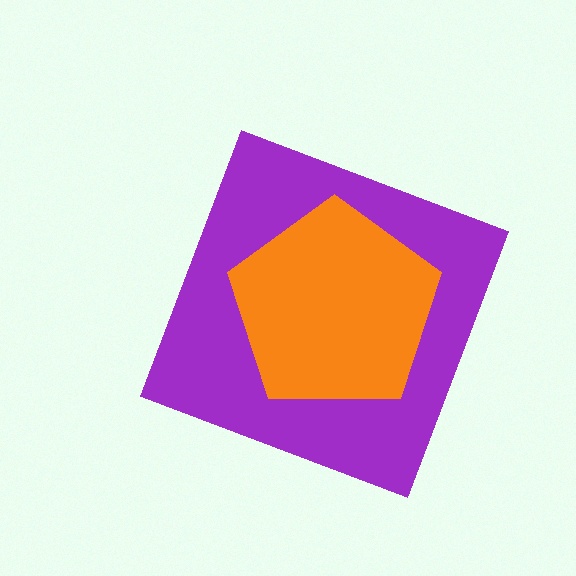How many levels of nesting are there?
2.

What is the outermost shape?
The purple diamond.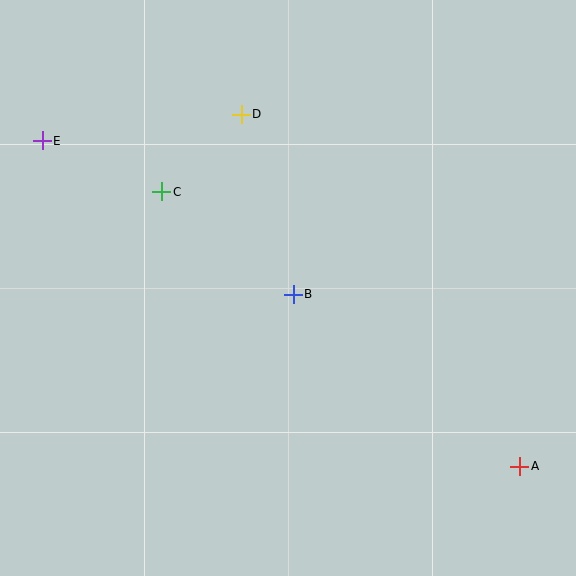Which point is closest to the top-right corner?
Point D is closest to the top-right corner.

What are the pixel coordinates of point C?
Point C is at (162, 192).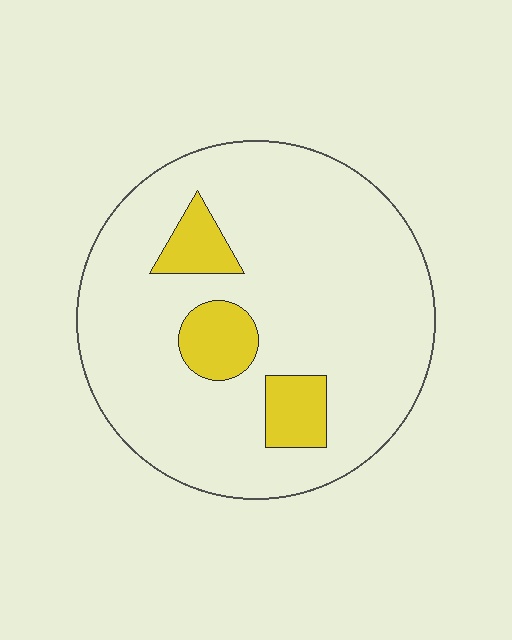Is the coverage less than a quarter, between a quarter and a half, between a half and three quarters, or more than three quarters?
Less than a quarter.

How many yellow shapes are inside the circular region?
3.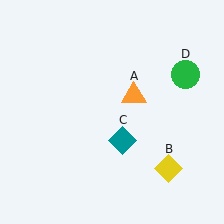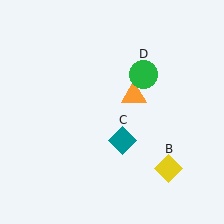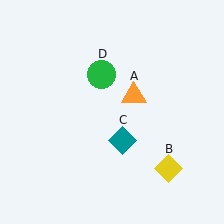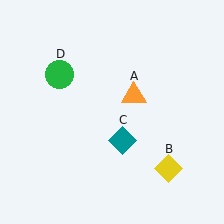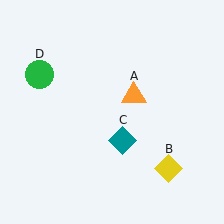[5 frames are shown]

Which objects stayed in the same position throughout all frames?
Orange triangle (object A) and yellow diamond (object B) and teal diamond (object C) remained stationary.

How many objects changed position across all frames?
1 object changed position: green circle (object D).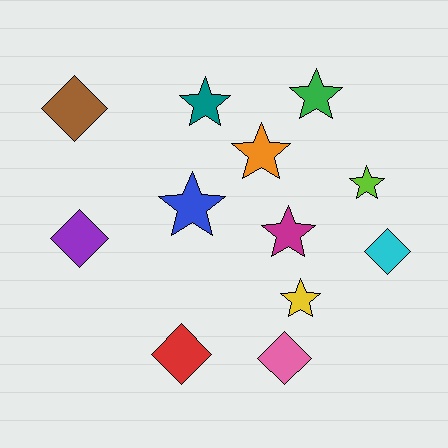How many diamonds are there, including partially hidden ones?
There are 5 diamonds.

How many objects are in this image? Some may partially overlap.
There are 12 objects.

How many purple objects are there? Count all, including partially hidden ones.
There is 1 purple object.